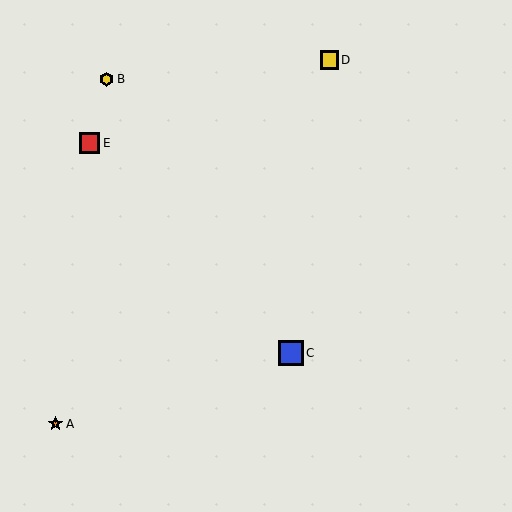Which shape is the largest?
The blue square (labeled C) is the largest.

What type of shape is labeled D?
Shape D is a yellow square.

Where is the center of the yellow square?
The center of the yellow square is at (329, 60).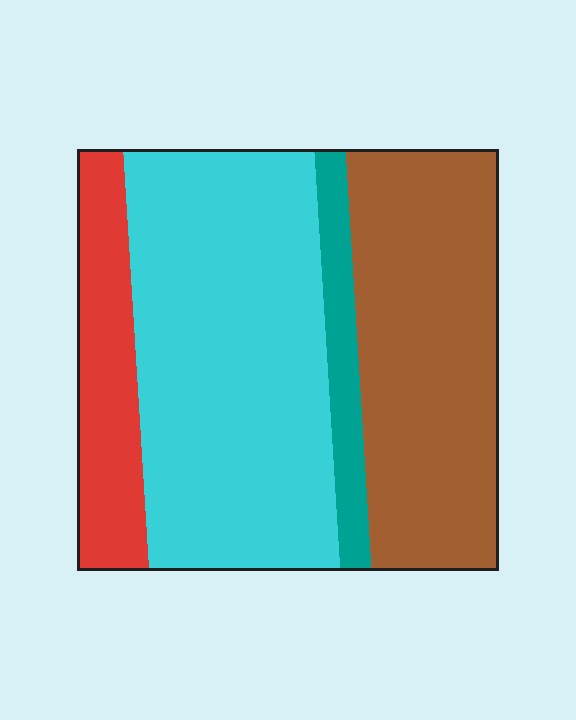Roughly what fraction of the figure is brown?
Brown takes up between a sixth and a third of the figure.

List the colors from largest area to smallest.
From largest to smallest: cyan, brown, red, teal.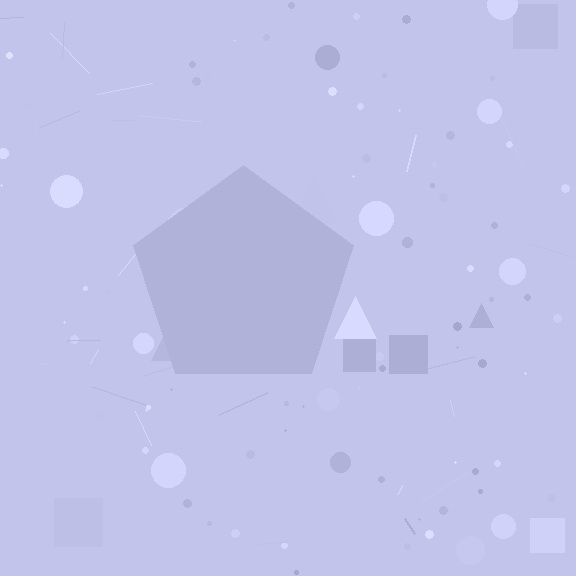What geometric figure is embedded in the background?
A pentagon is embedded in the background.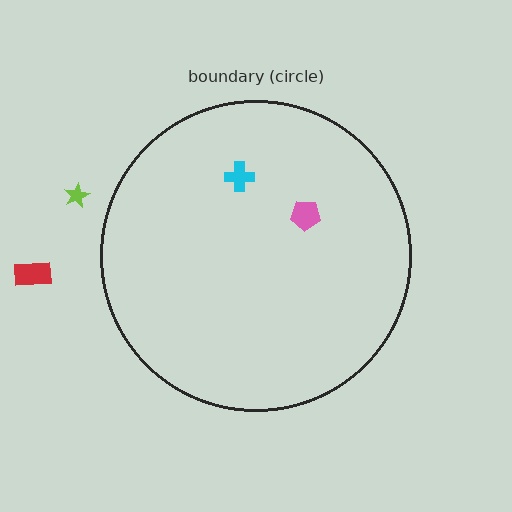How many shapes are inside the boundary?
2 inside, 2 outside.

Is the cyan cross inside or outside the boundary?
Inside.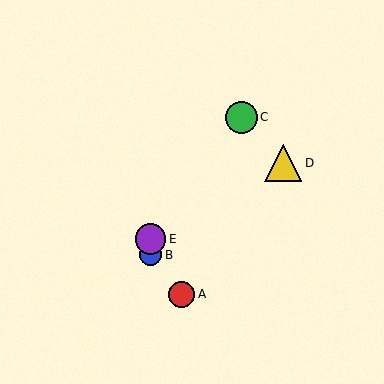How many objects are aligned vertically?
2 objects (B, E) are aligned vertically.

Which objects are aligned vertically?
Objects B, E are aligned vertically.